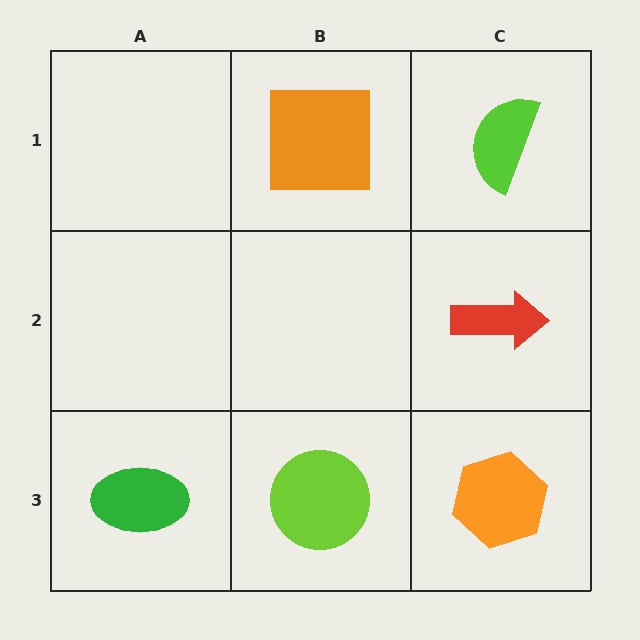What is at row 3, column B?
A lime circle.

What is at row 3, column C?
An orange hexagon.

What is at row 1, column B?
An orange square.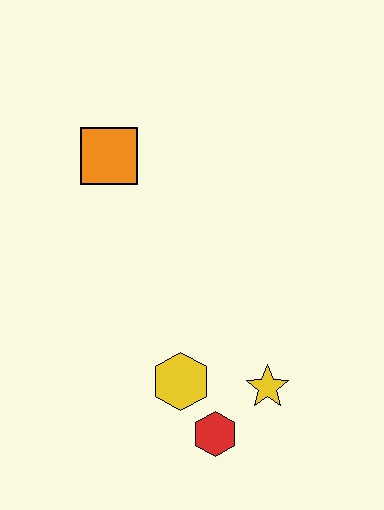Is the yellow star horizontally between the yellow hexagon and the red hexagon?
No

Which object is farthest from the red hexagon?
The orange square is farthest from the red hexagon.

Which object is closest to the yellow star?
The red hexagon is closest to the yellow star.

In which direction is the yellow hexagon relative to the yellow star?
The yellow hexagon is to the left of the yellow star.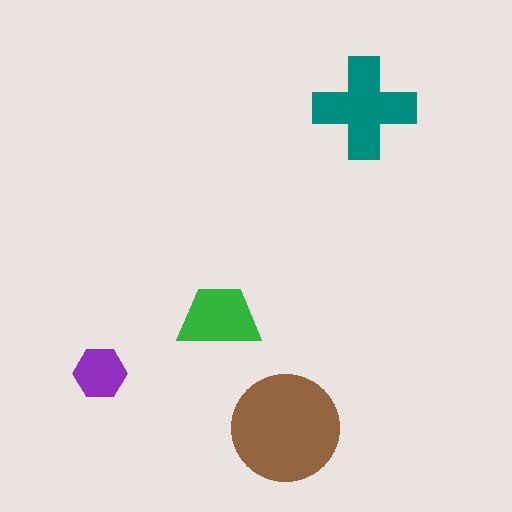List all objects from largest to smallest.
The brown circle, the teal cross, the green trapezoid, the purple hexagon.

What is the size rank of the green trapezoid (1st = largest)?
3rd.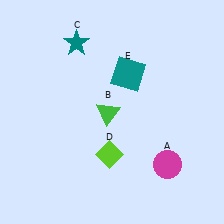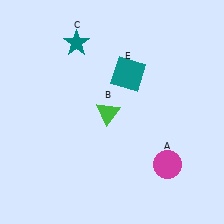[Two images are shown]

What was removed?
The lime diamond (D) was removed in Image 2.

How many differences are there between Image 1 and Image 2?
There is 1 difference between the two images.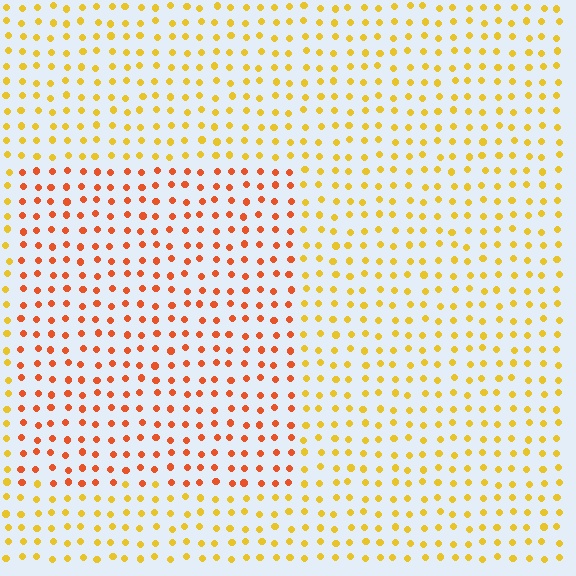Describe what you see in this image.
The image is filled with small yellow elements in a uniform arrangement. A rectangle-shaped region is visible where the elements are tinted to a slightly different hue, forming a subtle color boundary.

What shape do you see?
I see a rectangle.